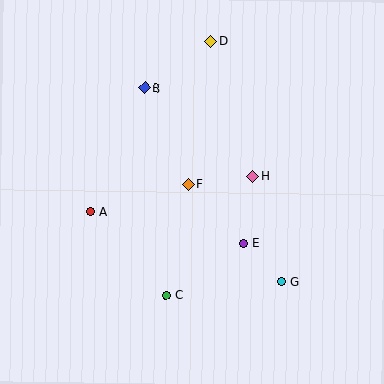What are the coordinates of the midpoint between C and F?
The midpoint between C and F is at (177, 239).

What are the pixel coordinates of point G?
Point G is at (281, 282).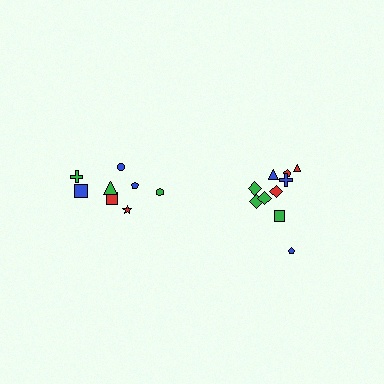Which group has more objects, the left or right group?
The right group.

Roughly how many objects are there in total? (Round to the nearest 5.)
Roughly 20 objects in total.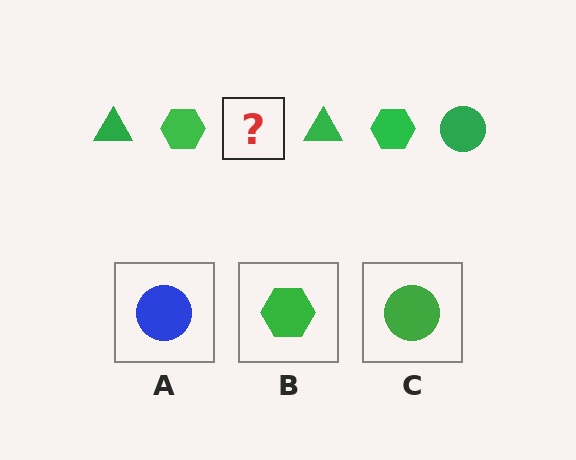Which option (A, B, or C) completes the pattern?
C.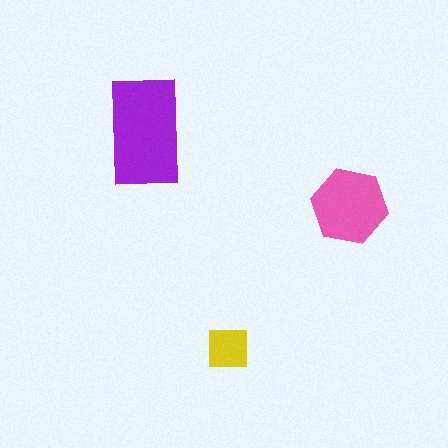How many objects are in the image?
There are 3 objects in the image.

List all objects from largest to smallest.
The purple rectangle, the pink hexagon, the yellow square.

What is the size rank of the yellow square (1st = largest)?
3rd.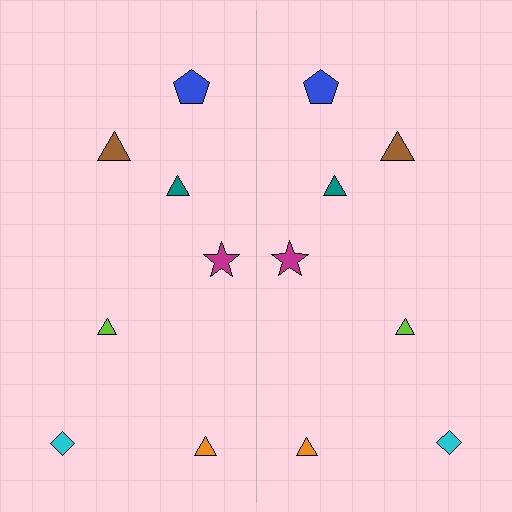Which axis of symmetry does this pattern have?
The pattern has a vertical axis of symmetry running through the center of the image.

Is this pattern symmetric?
Yes, this pattern has bilateral (reflection) symmetry.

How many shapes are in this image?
There are 14 shapes in this image.